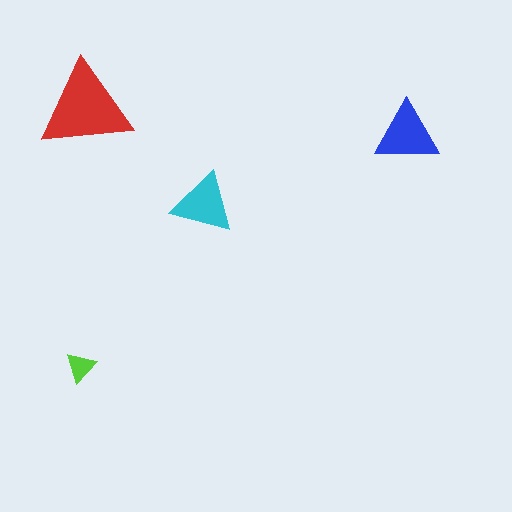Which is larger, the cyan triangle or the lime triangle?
The cyan one.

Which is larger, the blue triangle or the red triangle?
The red one.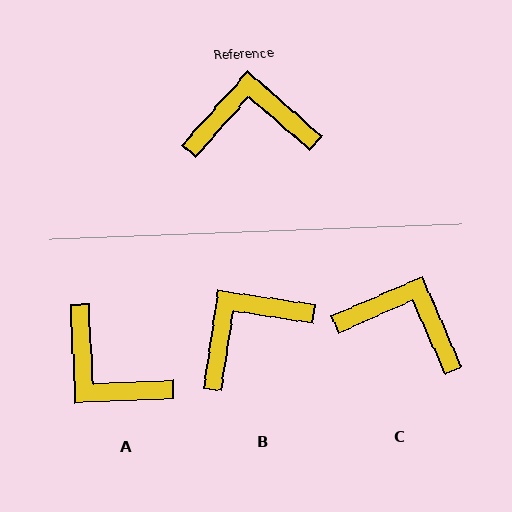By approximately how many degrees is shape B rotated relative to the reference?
Approximately 33 degrees counter-clockwise.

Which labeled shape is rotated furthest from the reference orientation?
A, about 134 degrees away.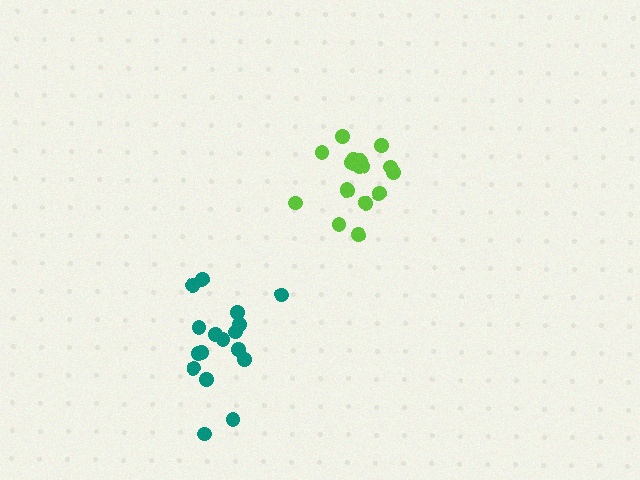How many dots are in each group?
Group 1: 18 dots, Group 2: 17 dots (35 total).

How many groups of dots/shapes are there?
There are 2 groups.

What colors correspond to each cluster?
The clusters are colored: lime, teal.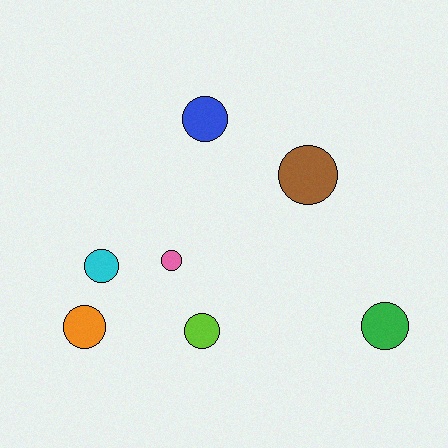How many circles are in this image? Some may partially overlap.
There are 7 circles.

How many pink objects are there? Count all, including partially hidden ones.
There is 1 pink object.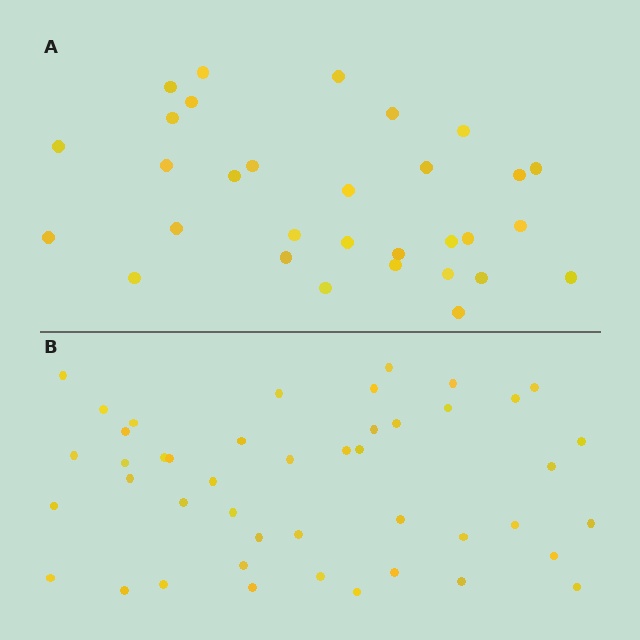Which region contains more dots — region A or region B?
Region B (the bottom region) has more dots.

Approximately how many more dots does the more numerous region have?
Region B has approximately 15 more dots than region A.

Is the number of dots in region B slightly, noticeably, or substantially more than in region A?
Region B has substantially more. The ratio is roughly 1.5 to 1.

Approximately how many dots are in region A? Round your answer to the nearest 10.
About 30 dots. (The exact count is 31, which rounds to 30.)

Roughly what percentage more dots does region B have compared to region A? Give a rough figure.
About 45% more.